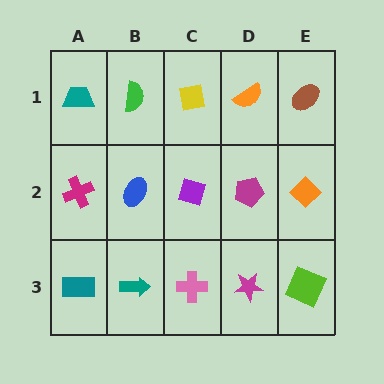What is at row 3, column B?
A teal arrow.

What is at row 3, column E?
A lime square.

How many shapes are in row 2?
5 shapes.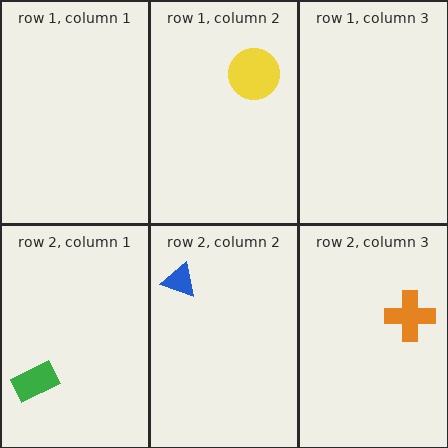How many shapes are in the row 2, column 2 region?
1.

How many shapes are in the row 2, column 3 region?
1.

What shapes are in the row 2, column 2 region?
The blue triangle.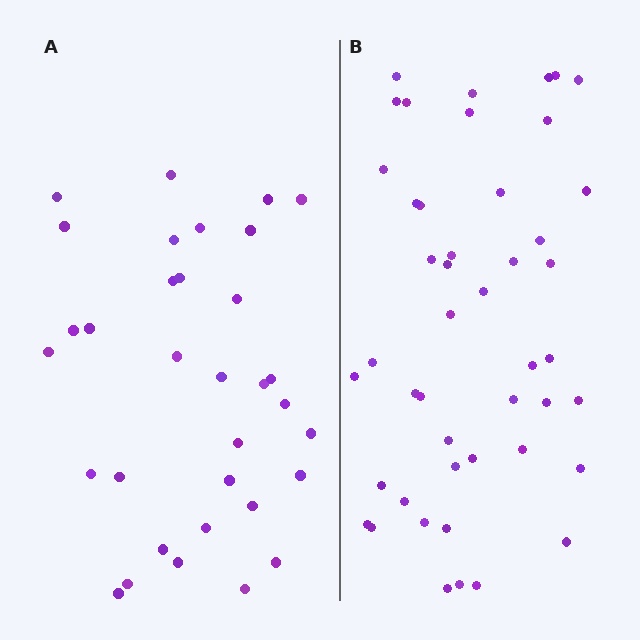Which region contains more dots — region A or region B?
Region B (the right region) has more dots.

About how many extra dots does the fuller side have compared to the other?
Region B has approximately 15 more dots than region A.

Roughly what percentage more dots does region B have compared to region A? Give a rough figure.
About 40% more.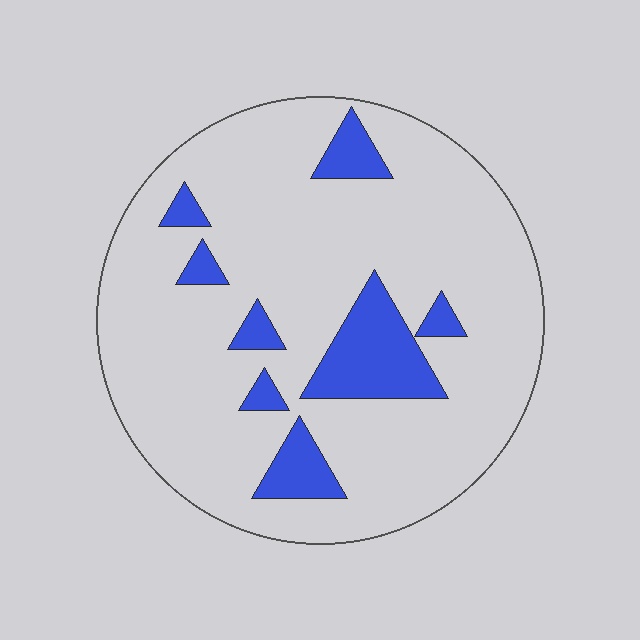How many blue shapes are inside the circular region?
8.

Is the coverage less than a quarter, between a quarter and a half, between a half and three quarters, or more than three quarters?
Less than a quarter.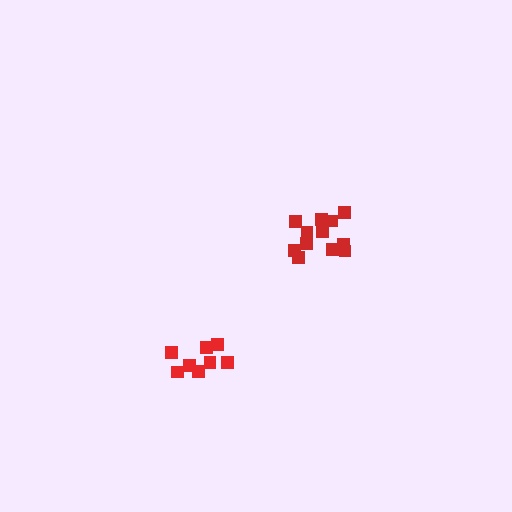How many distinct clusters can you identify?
There are 2 distinct clusters.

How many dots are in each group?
Group 1: 12 dots, Group 2: 8 dots (20 total).